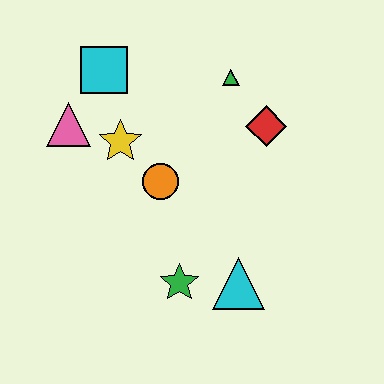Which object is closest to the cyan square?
The pink triangle is closest to the cyan square.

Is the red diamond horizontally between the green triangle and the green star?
No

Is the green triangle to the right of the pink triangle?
Yes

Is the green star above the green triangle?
No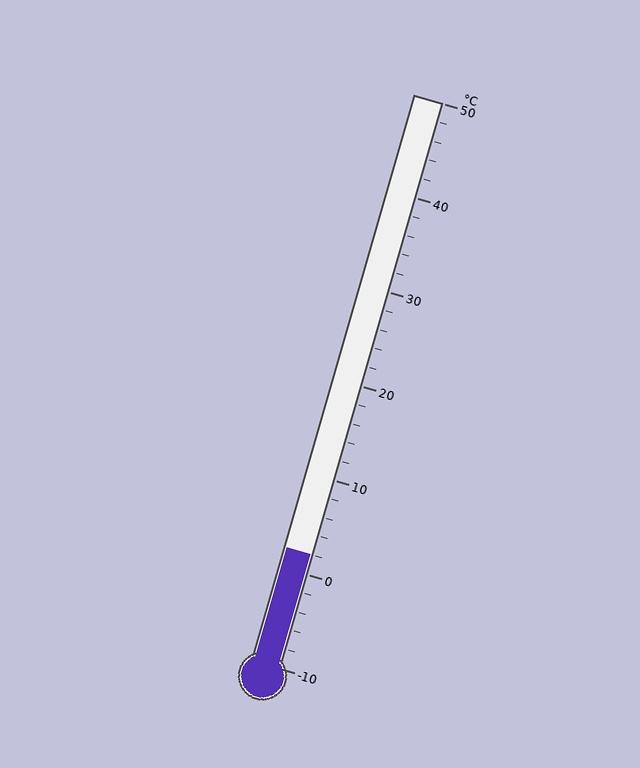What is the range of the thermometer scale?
The thermometer scale ranges from -10°C to 50°C.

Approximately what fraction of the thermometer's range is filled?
The thermometer is filled to approximately 20% of its range.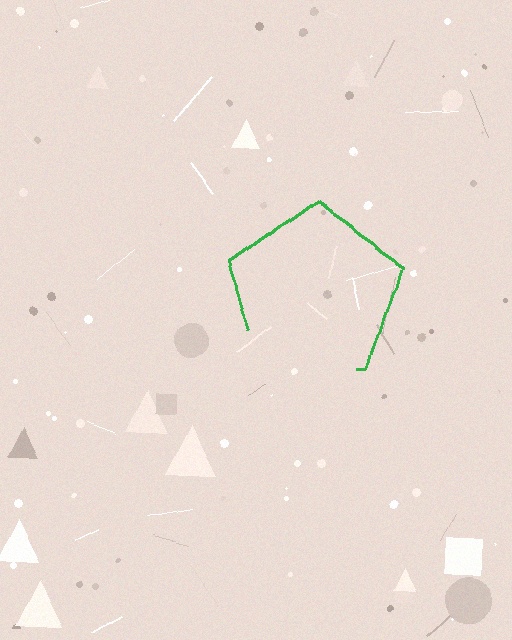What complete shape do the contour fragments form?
The contour fragments form a pentagon.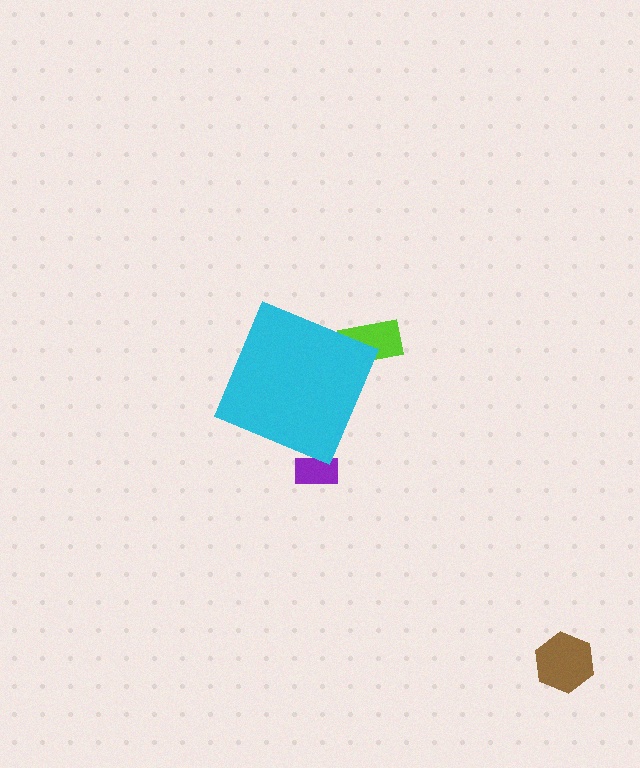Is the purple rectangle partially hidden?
Yes, the purple rectangle is partially hidden behind the cyan diamond.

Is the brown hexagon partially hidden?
No, the brown hexagon is fully visible.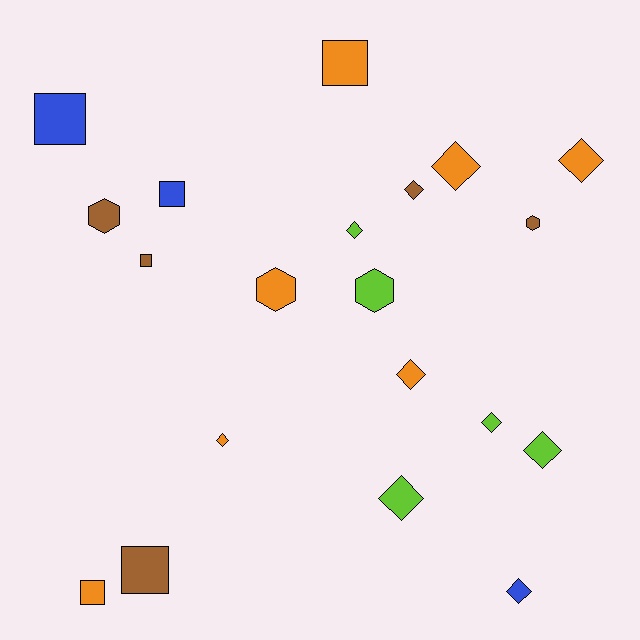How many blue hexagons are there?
There are no blue hexagons.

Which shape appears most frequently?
Diamond, with 10 objects.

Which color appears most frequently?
Orange, with 7 objects.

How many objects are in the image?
There are 20 objects.